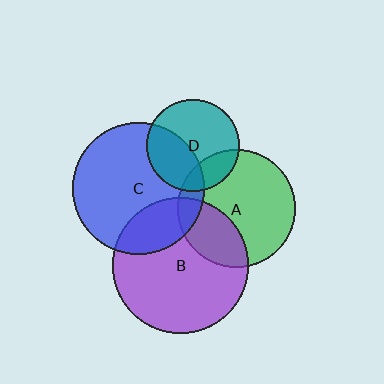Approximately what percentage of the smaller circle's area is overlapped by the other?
Approximately 40%.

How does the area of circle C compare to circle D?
Approximately 2.0 times.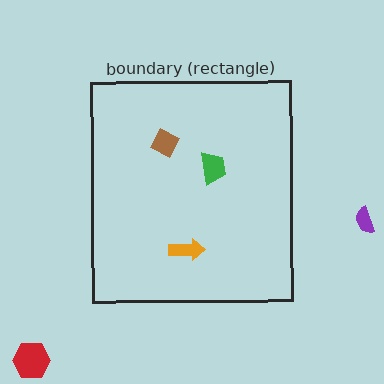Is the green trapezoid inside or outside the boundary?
Inside.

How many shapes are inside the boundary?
3 inside, 2 outside.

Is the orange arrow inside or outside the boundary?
Inside.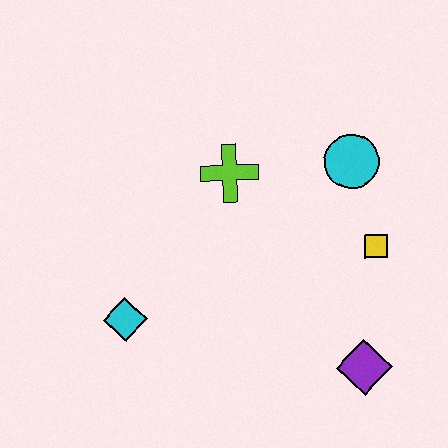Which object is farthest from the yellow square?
The cyan diamond is farthest from the yellow square.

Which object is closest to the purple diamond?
The yellow square is closest to the purple diamond.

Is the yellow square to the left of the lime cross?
No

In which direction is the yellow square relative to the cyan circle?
The yellow square is below the cyan circle.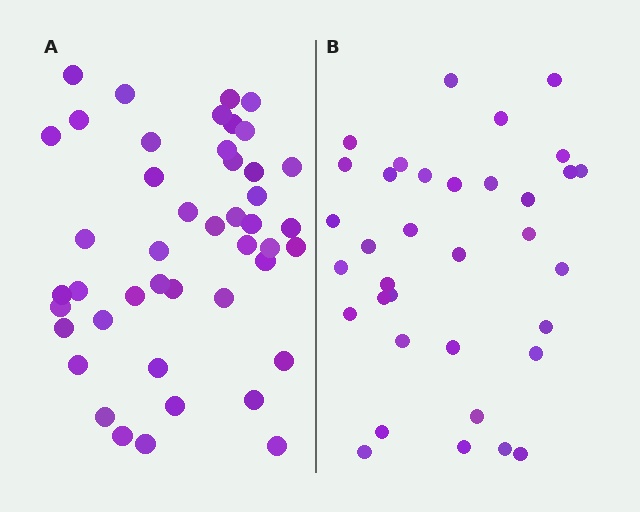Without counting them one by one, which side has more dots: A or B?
Region A (the left region) has more dots.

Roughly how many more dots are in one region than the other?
Region A has roughly 10 or so more dots than region B.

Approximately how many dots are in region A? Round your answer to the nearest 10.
About 40 dots. (The exact count is 45, which rounds to 40.)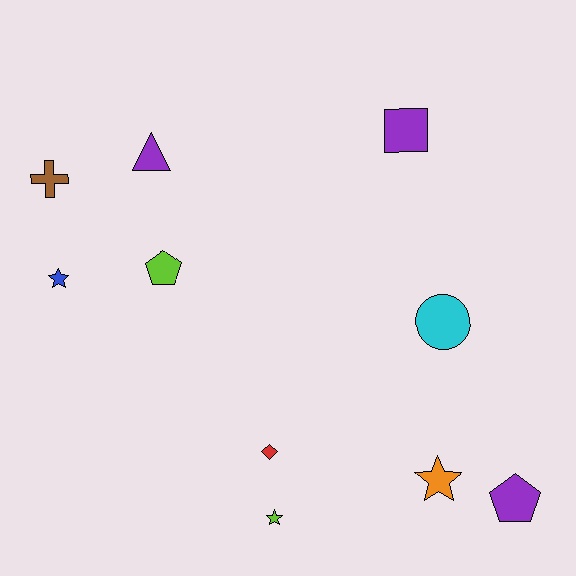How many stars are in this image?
There are 3 stars.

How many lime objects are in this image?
There are 2 lime objects.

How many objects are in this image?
There are 10 objects.